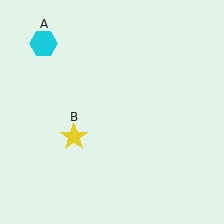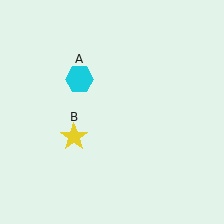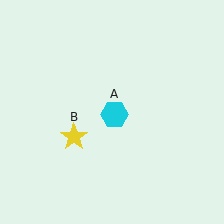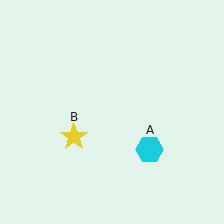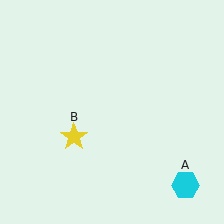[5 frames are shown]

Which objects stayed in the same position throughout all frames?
Yellow star (object B) remained stationary.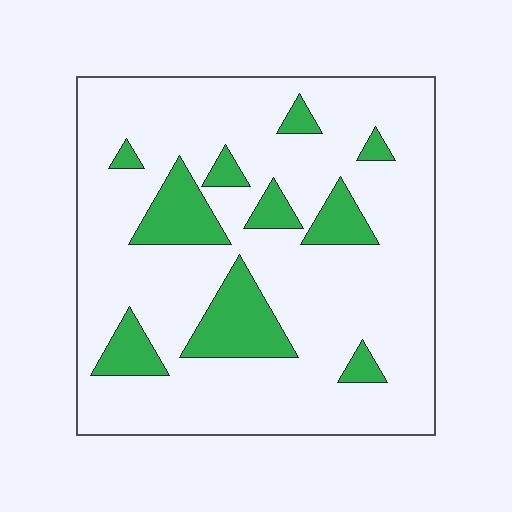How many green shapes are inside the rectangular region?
10.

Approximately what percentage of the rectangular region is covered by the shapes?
Approximately 20%.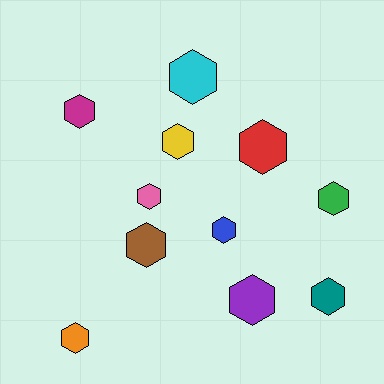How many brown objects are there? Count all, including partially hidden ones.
There is 1 brown object.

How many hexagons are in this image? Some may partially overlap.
There are 11 hexagons.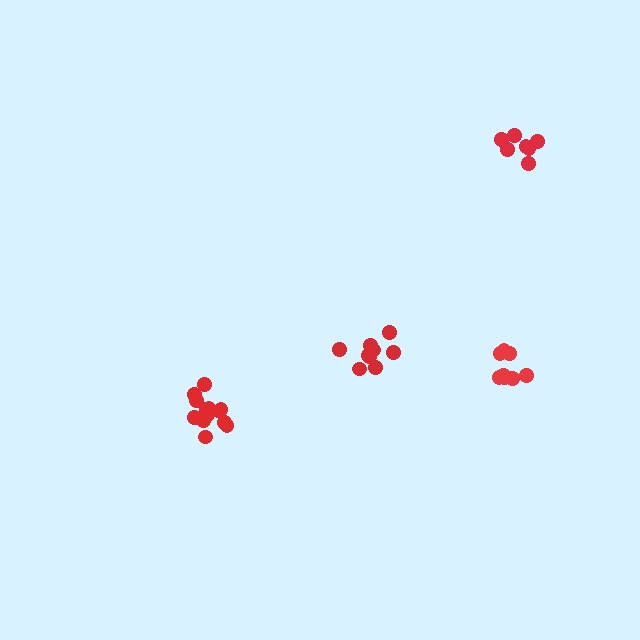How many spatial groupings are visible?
There are 4 spatial groupings.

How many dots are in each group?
Group 1: 8 dots, Group 2: 7 dots, Group 3: 13 dots, Group 4: 9 dots (37 total).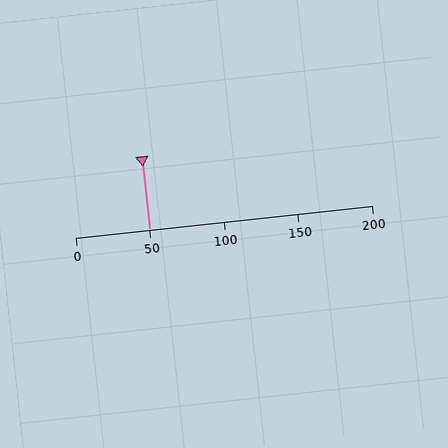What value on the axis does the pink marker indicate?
The marker indicates approximately 50.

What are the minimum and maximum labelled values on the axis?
The axis runs from 0 to 200.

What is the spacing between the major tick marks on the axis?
The major ticks are spaced 50 apart.